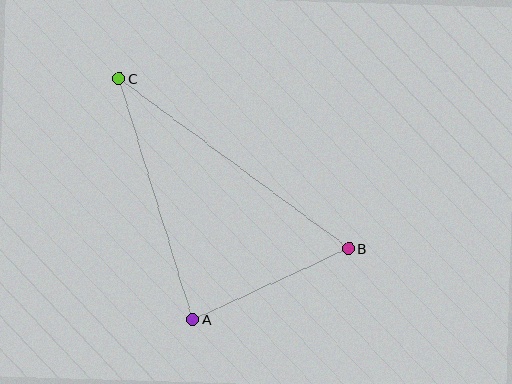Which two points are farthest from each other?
Points B and C are farthest from each other.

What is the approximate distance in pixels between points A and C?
The distance between A and C is approximately 252 pixels.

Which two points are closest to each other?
Points A and B are closest to each other.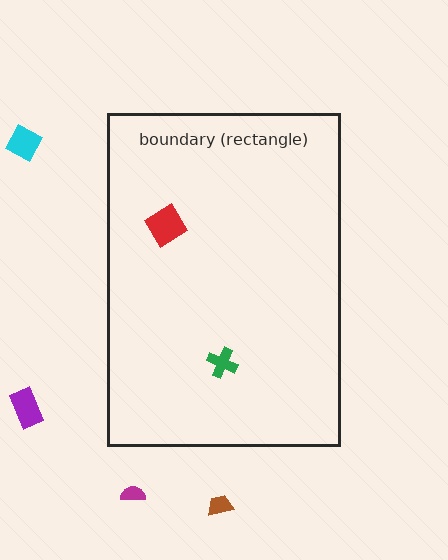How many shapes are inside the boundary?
2 inside, 4 outside.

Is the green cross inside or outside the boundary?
Inside.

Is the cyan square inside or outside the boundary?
Outside.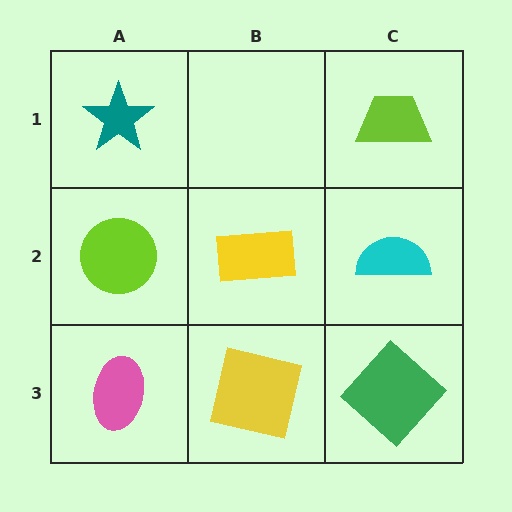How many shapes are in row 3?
3 shapes.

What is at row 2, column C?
A cyan semicircle.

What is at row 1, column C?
A lime trapezoid.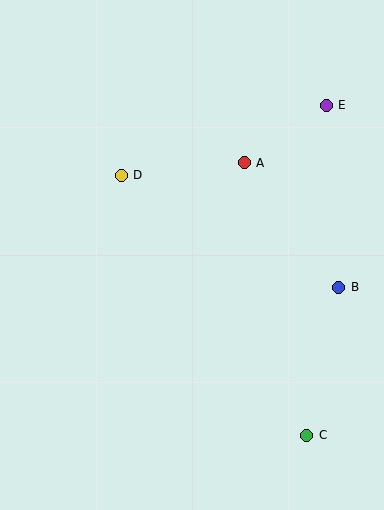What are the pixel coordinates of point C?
Point C is at (307, 435).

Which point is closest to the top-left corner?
Point D is closest to the top-left corner.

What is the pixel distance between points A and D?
The distance between A and D is 124 pixels.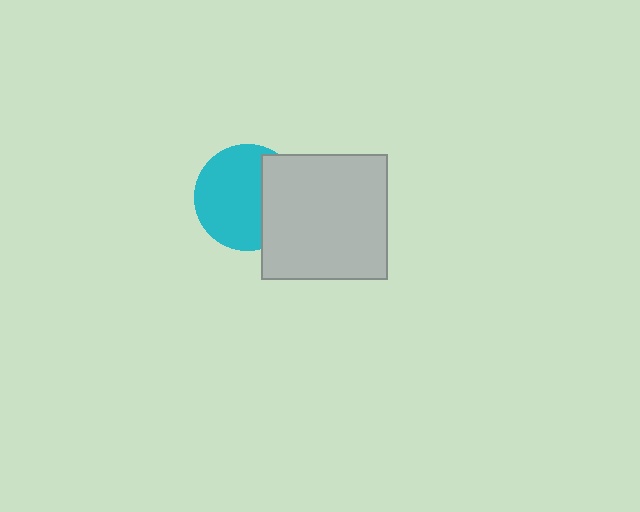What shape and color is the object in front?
The object in front is a light gray square.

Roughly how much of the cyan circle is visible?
Most of it is visible (roughly 67%).